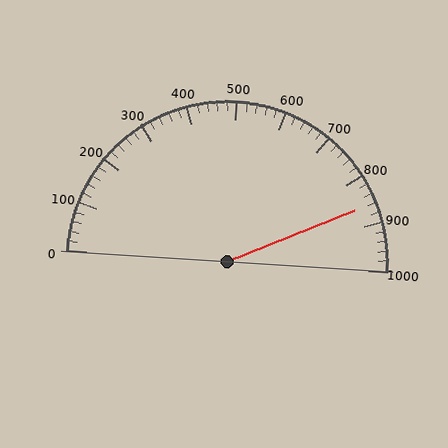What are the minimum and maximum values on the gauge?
The gauge ranges from 0 to 1000.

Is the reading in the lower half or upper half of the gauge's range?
The reading is in the upper half of the range (0 to 1000).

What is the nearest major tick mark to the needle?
The nearest major tick mark is 900.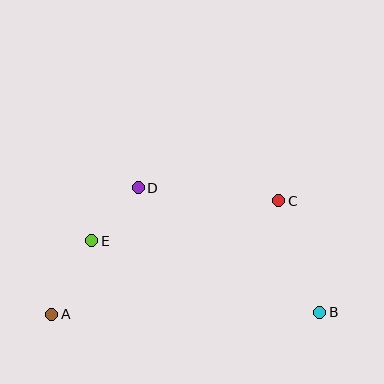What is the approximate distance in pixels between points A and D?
The distance between A and D is approximately 153 pixels.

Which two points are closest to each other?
Points D and E are closest to each other.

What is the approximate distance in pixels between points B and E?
The distance between B and E is approximately 239 pixels.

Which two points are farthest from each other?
Points A and B are farthest from each other.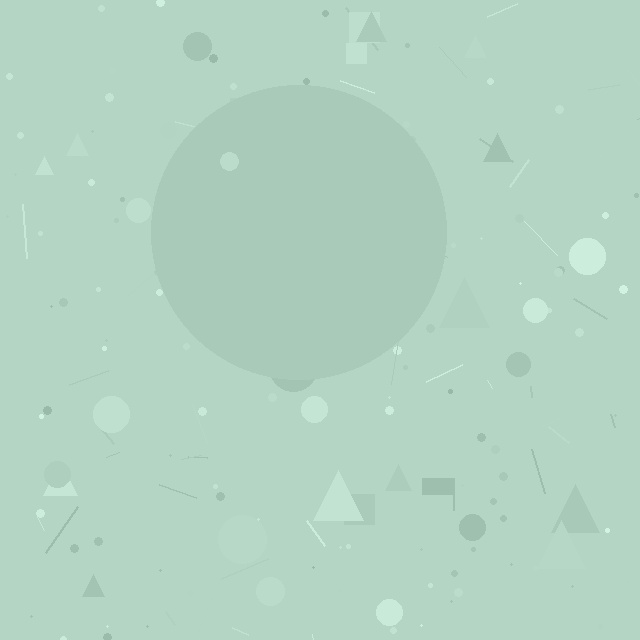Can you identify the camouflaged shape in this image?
The camouflaged shape is a circle.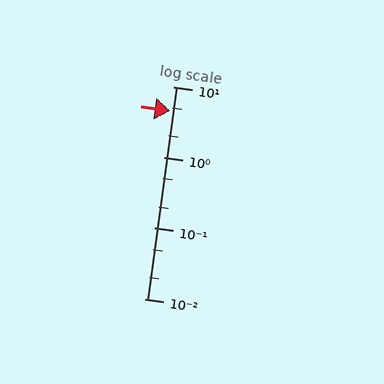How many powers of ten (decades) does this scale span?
The scale spans 3 decades, from 0.01 to 10.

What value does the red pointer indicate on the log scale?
The pointer indicates approximately 4.5.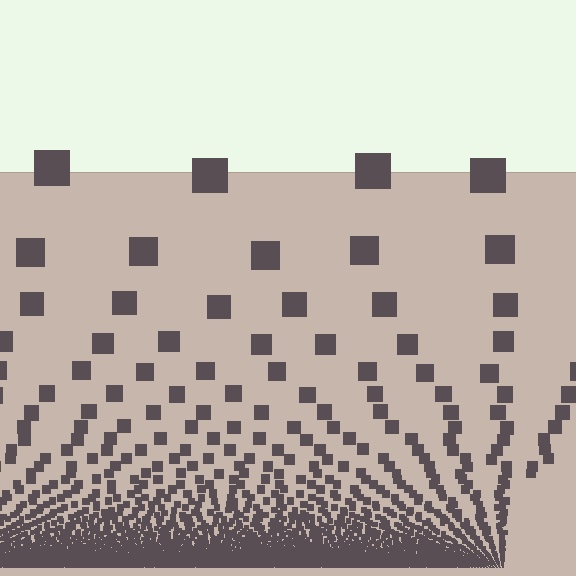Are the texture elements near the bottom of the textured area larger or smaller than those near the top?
Smaller. The gradient is inverted — elements near the bottom are smaller and denser.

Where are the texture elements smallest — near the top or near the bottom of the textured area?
Near the bottom.